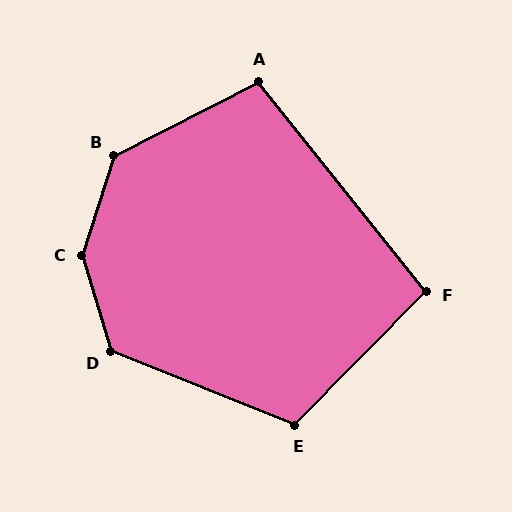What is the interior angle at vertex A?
Approximately 102 degrees (obtuse).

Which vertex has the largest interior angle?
C, at approximately 146 degrees.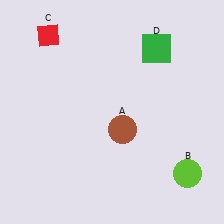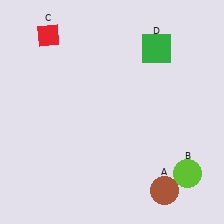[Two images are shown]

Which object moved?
The brown circle (A) moved down.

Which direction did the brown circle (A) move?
The brown circle (A) moved down.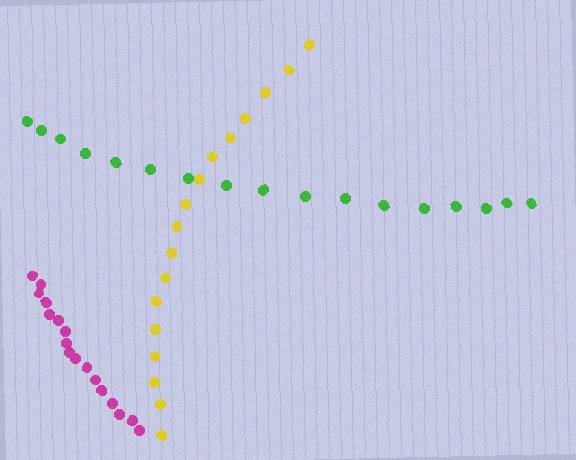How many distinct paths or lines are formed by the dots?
There are 3 distinct paths.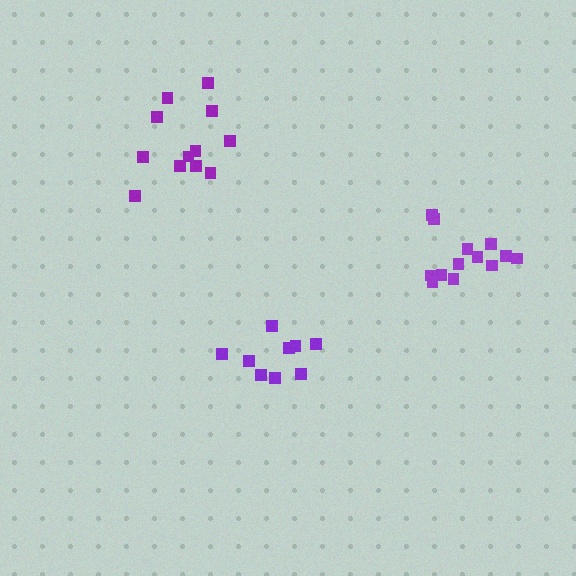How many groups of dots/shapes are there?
There are 3 groups.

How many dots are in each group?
Group 1: 12 dots, Group 2: 13 dots, Group 3: 9 dots (34 total).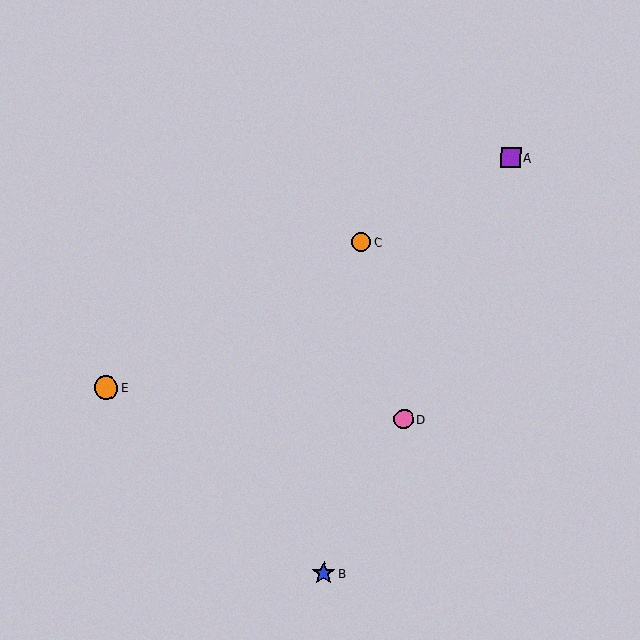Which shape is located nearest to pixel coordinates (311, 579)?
The blue star (labeled B) at (324, 573) is nearest to that location.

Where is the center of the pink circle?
The center of the pink circle is at (404, 419).